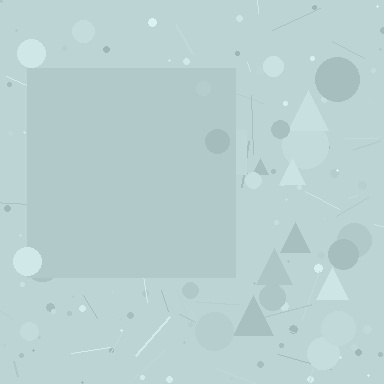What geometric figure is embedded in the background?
A square is embedded in the background.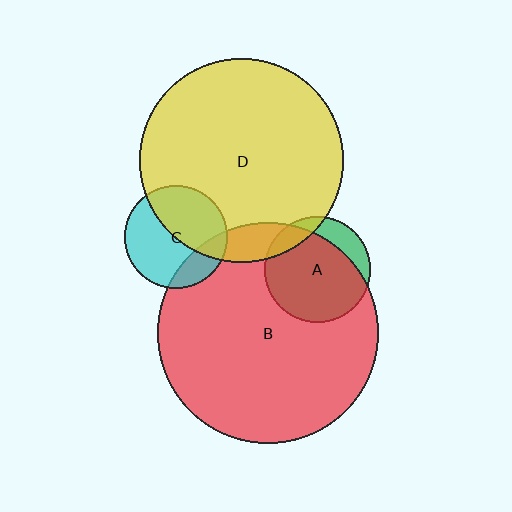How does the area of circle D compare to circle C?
Approximately 3.9 times.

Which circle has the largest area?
Circle B (red).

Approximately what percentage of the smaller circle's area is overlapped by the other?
Approximately 20%.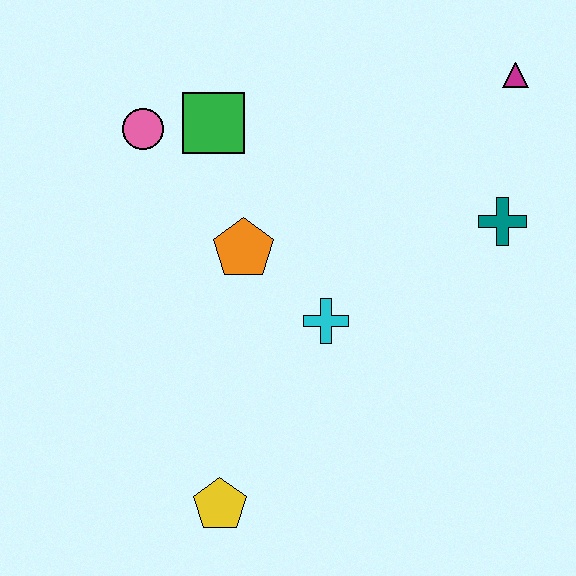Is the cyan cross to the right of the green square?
Yes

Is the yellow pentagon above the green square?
No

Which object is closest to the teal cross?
The magenta triangle is closest to the teal cross.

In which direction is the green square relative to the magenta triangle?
The green square is to the left of the magenta triangle.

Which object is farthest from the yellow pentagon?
The magenta triangle is farthest from the yellow pentagon.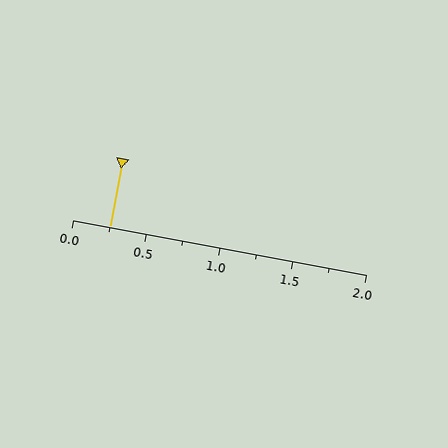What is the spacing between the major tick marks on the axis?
The major ticks are spaced 0.5 apart.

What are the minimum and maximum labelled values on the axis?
The axis runs from 0.0 to 2.0.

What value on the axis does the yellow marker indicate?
The marker indicates approximately 0.25.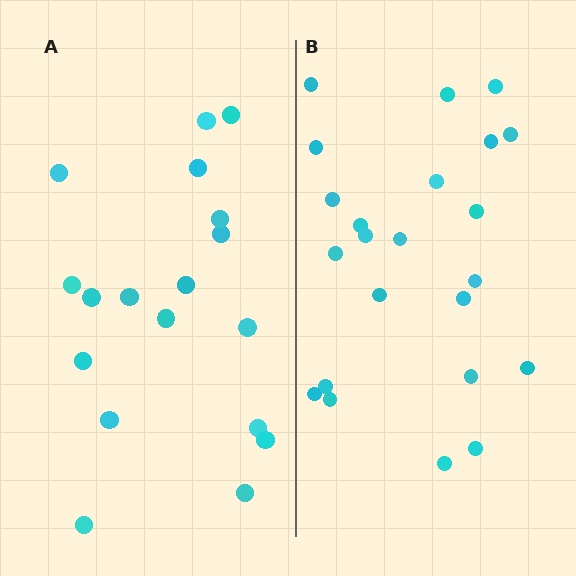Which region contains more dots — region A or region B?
Region B (the right region) has more dots.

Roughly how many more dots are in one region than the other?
Region B has about 5 more dots than region A.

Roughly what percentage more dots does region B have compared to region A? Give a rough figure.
About 30% more.